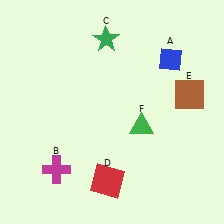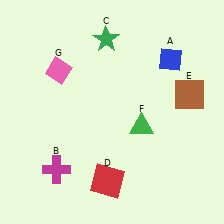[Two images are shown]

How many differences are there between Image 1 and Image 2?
There is 1 difference between the two images.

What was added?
A pink diamond (G) was added in Image 2.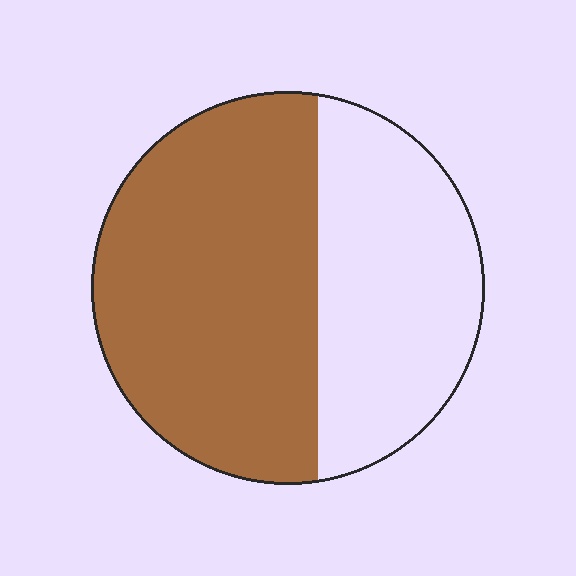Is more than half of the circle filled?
Yes.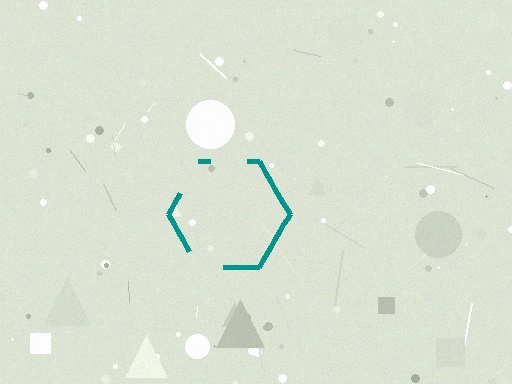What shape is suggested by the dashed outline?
The dashed outline suggests a hexagon.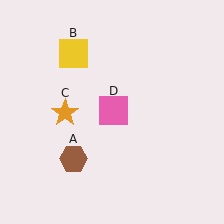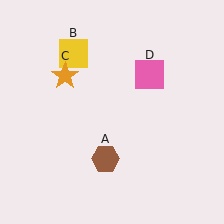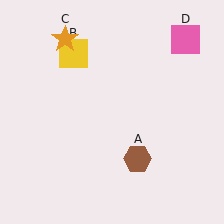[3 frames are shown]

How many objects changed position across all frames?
3 objects changed position: brown hexagon (object A), orange star (object C), pink square (object D).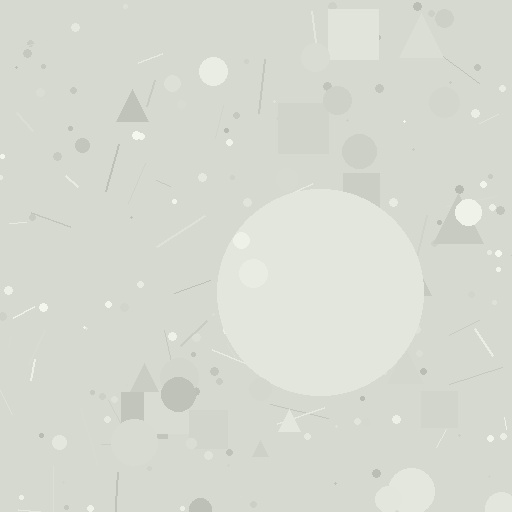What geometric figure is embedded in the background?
A circle is embedded in the background.